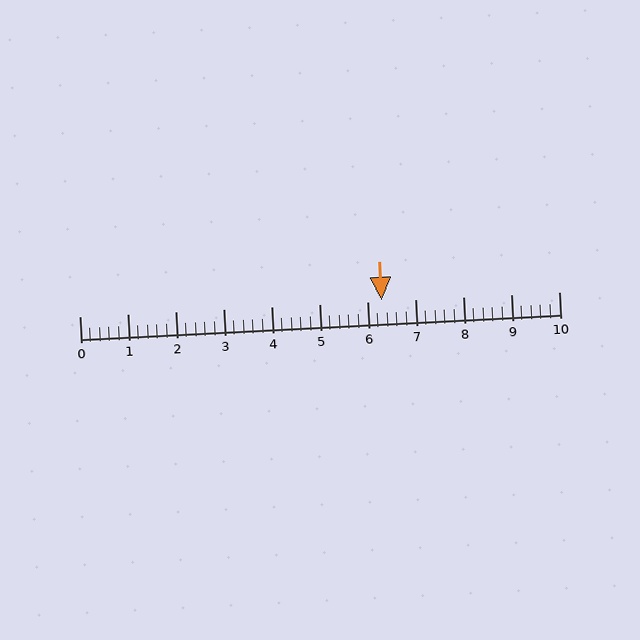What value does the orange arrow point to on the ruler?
The orange arrow points to approximately 6.3.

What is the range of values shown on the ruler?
The ruler shows values from 0 to 10.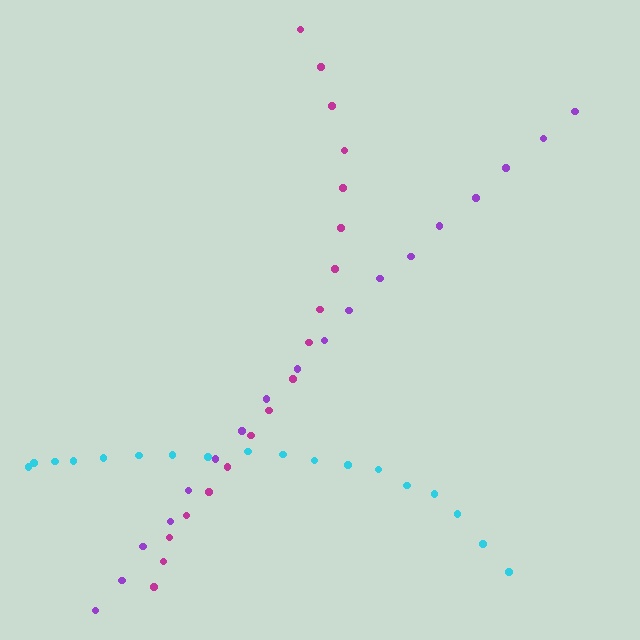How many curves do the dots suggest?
There are 3 distinct paths.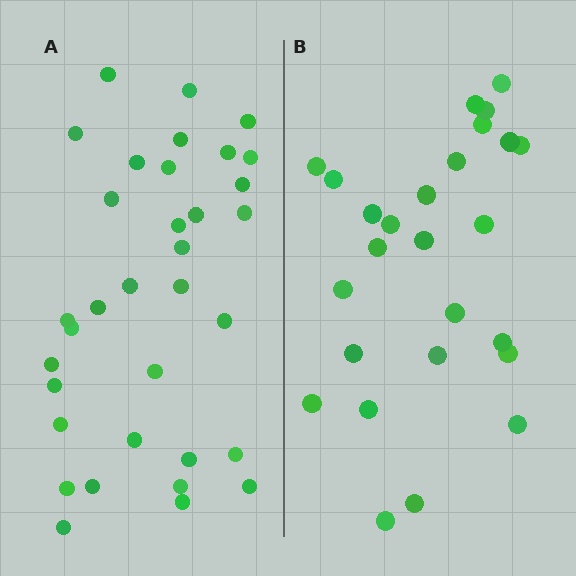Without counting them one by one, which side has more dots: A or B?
Region A (the left region) has more dots.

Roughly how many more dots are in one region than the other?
Region A has roughly 8 or so more dots than region B.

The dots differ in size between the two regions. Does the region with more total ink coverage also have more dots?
No. Region B has more total ink coverage because its dots are larger, but region A actually contains more individual dots. Total area can be misleading — the number of items is what matters here.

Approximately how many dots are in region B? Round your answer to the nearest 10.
About 30 dots. (The exact count is 26, which rounds to 30.)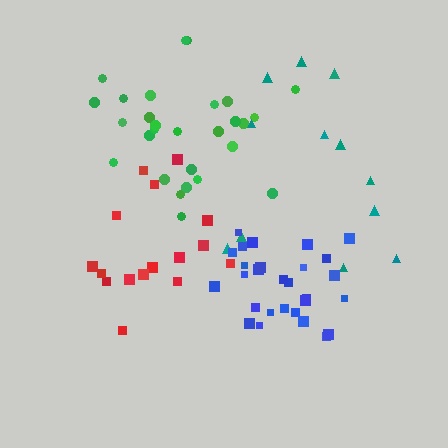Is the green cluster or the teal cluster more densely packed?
Green.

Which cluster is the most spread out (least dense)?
Teal.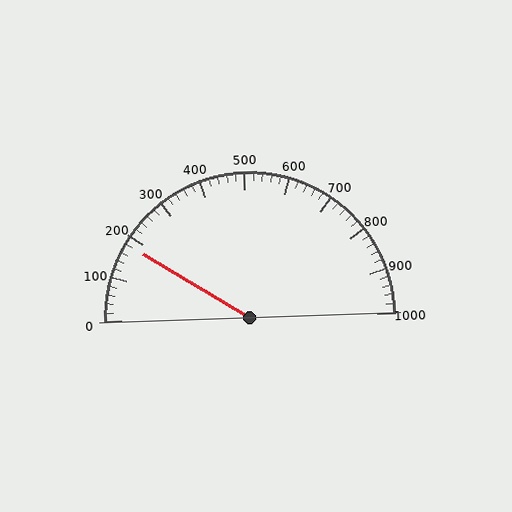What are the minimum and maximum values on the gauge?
The gauge ranges from 0 to 1000.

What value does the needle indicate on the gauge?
The needle indicates approximately 180.